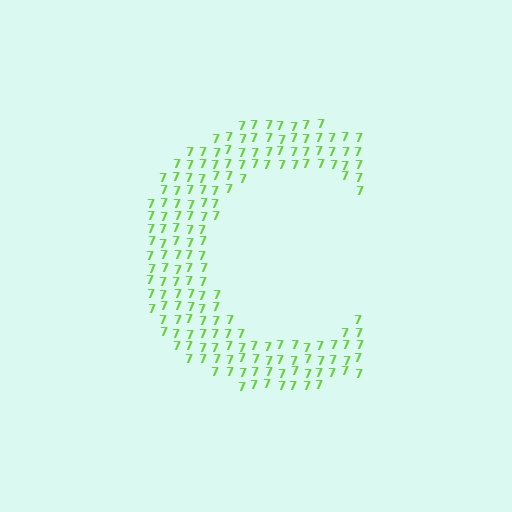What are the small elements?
The small elements are digit 7's.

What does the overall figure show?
The overall figure shows the letter C.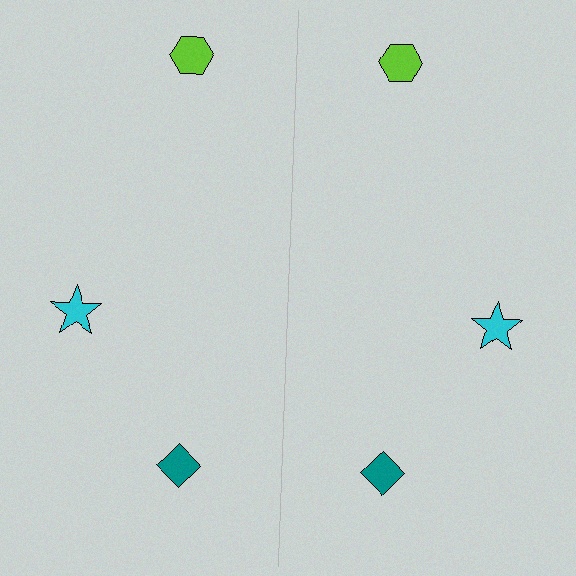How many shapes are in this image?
There are 6 shapes in this image.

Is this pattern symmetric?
Yes, this pattern has bilateral (reflection) symmetry.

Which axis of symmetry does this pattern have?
The pattern has a vertical axis of symmetry running through the center of the image.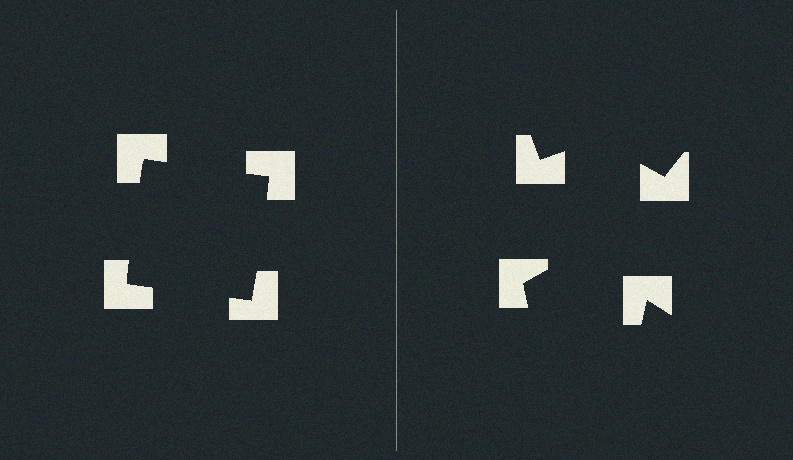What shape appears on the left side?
An illusory square.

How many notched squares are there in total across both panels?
8 — 4 on each side.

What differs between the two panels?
The notched squares are positioned identically on both sides; only the wedge orientations differ. On the left they align to a square; on the right they are misaligned.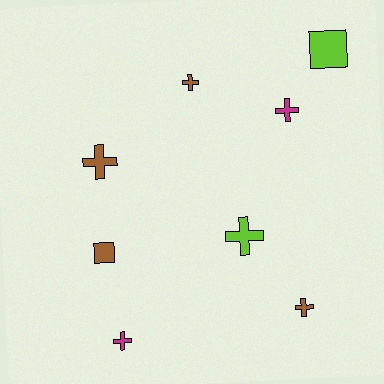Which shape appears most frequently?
Cross, with 6 objects.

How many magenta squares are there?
There are no magenta squares.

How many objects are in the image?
There are 8 objects.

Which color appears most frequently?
Brown, with 4 objects.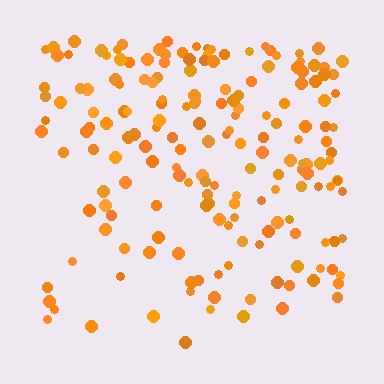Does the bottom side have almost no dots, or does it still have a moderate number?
Still a moderate number, just noticeably fewer than the top.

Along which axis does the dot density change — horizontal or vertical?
Vertical.